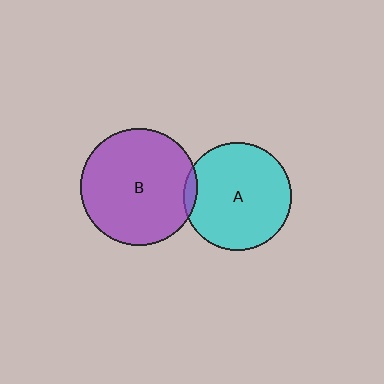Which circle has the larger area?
Circle B (purple).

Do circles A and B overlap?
Yes.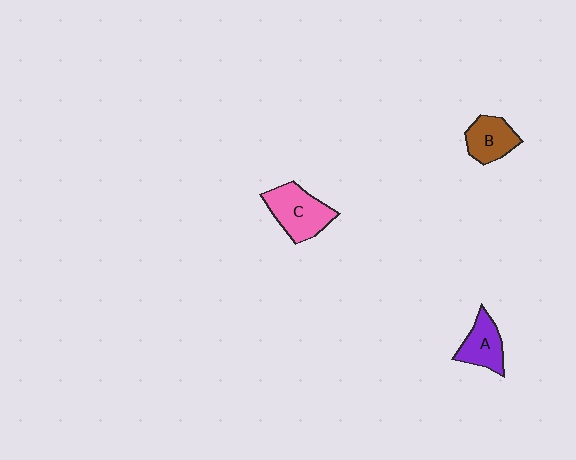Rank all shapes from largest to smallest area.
From largest to smallest: C (pink), A (purple), B (brown).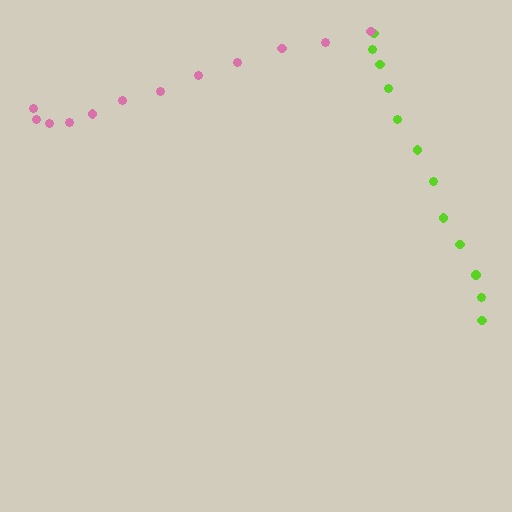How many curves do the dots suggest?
There are 2 distinct paths.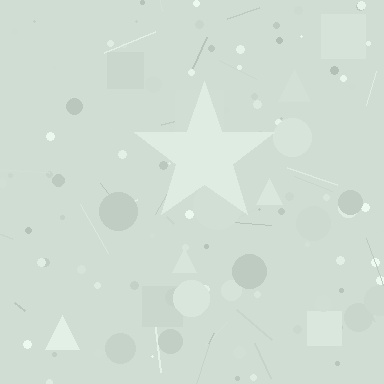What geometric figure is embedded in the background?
A star is embedded in the background.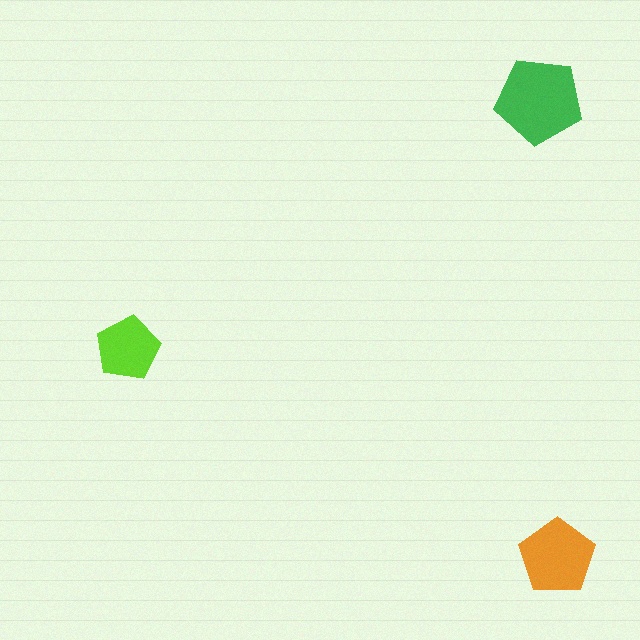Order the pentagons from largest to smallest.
the green one, the orange one, the lime one.